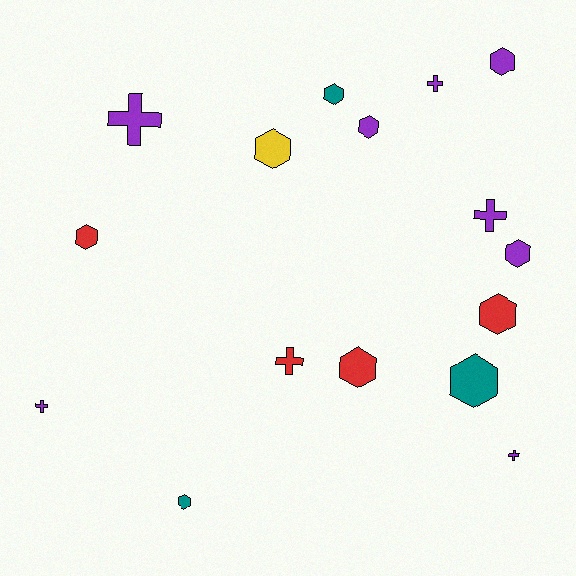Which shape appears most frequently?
Hexagon, with 10 objects.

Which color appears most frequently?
Purple, with 8 objects.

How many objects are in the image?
There are 16 objects.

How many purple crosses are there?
There are 5 purple crosses.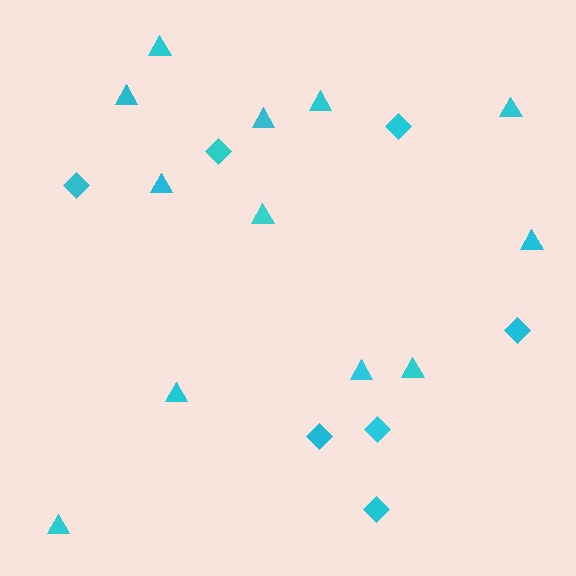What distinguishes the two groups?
There are 2 groups: one group of diamonds (7) and one group of triangles (12).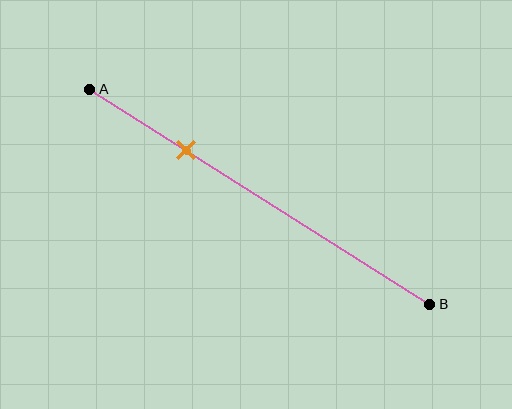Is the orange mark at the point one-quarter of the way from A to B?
No, the mark is at about 30% from A, not at the 25% one-quarter point.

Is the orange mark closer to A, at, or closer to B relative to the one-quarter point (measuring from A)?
The orange mark is closer to point B than the one-quarter point of segment AB.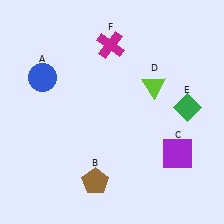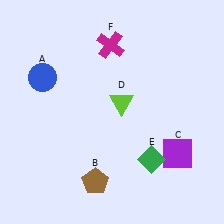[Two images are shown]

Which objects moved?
The objects that moved are: the lime triangle (D), the green diamond (E).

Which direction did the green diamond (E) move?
The green diamond (E) moved down.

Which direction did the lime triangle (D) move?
The lime triangle (D) moved left.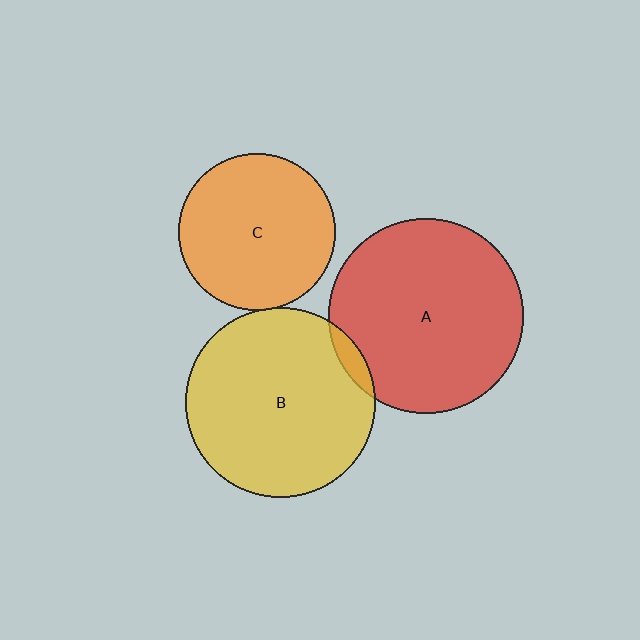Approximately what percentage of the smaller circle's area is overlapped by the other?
Approximately 5%.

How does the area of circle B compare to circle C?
Approximately 1.5 times.